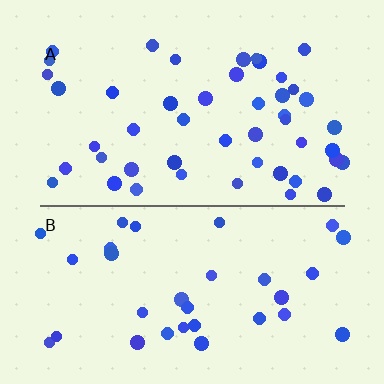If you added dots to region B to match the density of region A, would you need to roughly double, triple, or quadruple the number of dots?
Approximately double.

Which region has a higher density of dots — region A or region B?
A (the top).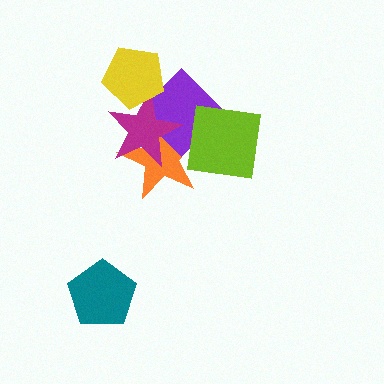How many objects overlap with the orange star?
3 objects overlap with the orange star.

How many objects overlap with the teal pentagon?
0 objects overlap with the teal pentagon.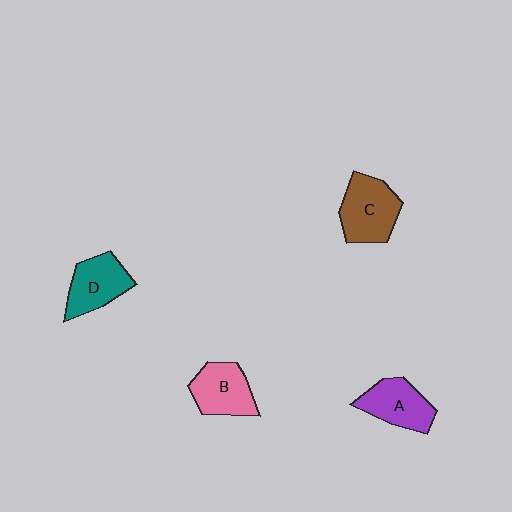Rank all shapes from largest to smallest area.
From largest to smallest: C (brown), D (teal), B (pink), A (purple).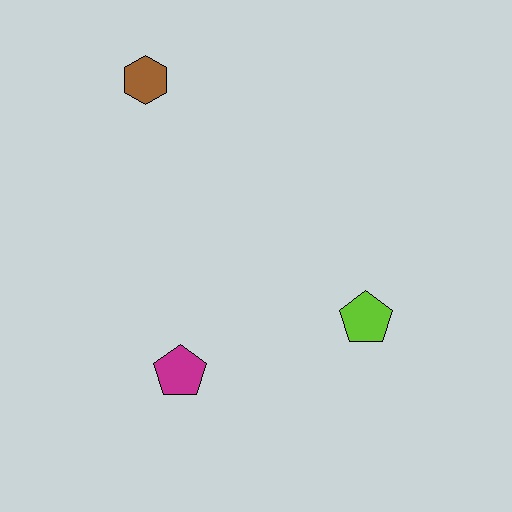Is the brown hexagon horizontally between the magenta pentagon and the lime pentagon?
No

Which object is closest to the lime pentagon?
The magenta pentagon is closest to the lime pentagon.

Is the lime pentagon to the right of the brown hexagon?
Yes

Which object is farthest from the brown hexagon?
The lime pentagon is farthest from the brown hexagon.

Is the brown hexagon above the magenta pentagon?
Yes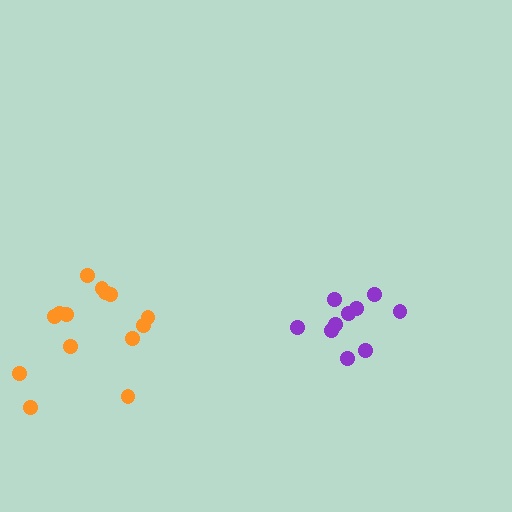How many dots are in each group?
Group 1: 14 dots, Group 2: 10 dots (24 total).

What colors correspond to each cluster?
The clusters are colored: orange, purple.